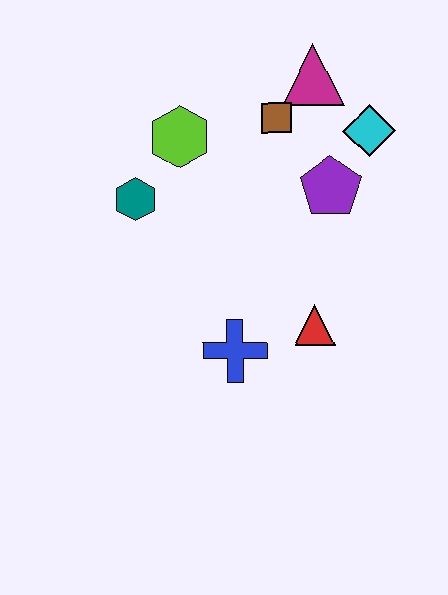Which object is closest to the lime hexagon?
The teal hexagon is closest to the lime hexagon.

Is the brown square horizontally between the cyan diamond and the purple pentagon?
No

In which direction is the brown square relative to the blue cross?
The brown square is above the blue cross.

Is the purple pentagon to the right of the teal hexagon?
Yes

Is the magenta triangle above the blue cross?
Yes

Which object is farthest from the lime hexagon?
The red triangle is farthest from the lime hexagon.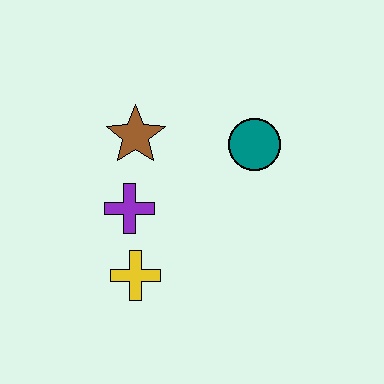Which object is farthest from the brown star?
The yellow cross is farthest from the brown star.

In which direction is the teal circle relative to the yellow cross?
The teal circle is above the yellow cross.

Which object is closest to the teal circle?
The brown star is closest to the teal circle.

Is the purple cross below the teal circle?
Yes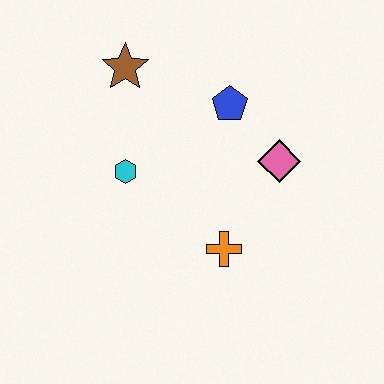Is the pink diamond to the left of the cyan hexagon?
No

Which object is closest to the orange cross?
The pink diamond is closest to the orange cross.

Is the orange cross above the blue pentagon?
No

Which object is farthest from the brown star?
The orange cross is farthest from the brown star.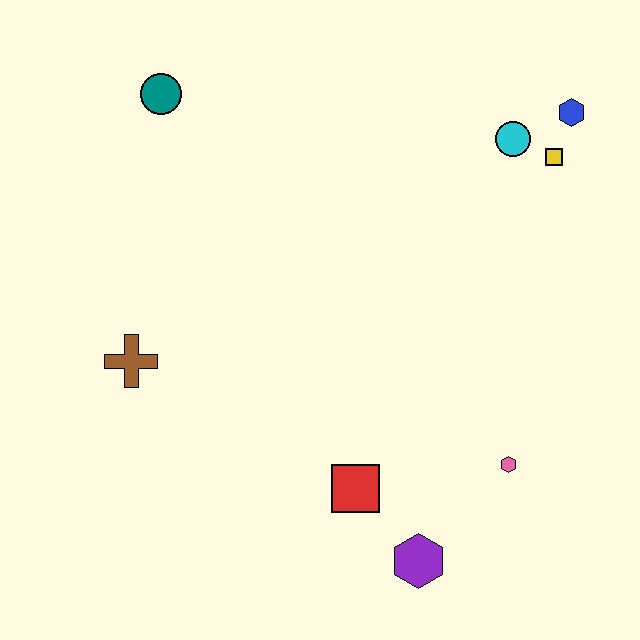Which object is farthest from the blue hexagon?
The brown cross is farthest from the blue hexagon.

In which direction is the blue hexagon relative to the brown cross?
The blue hexagon is to the right of the brown cross.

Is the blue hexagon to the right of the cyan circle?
Yes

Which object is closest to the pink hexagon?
The purple hexagon is closest to the pink hexagon.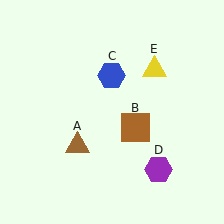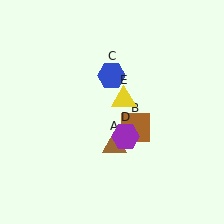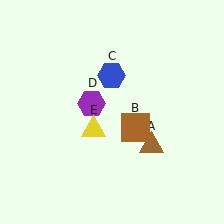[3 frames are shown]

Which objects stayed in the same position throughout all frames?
Brown square (object B) and blue hexagon (object C) remained stationary.